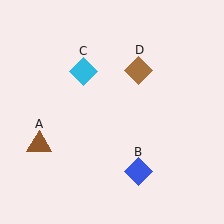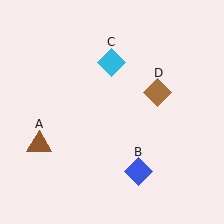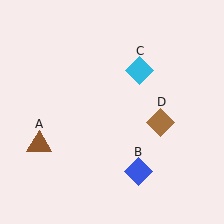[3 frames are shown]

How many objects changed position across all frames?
2 objects changed position: cyan diamond (object C), brown diamond (object D).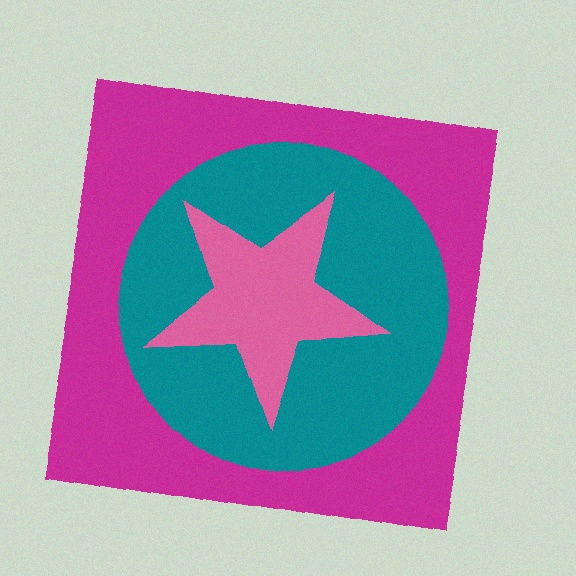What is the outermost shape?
The magenta square.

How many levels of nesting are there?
3.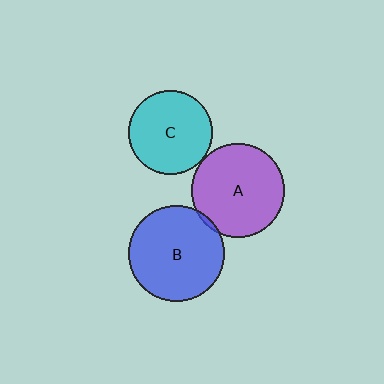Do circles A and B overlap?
Yes.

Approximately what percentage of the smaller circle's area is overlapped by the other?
Approximately 5%.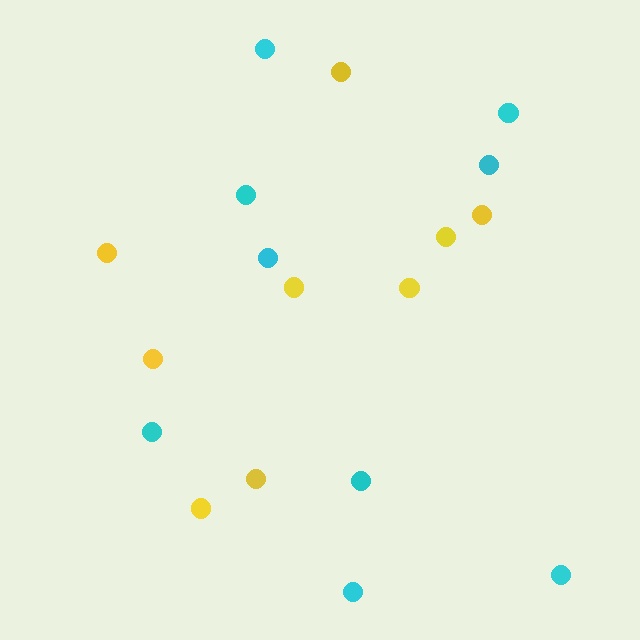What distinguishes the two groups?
There are 2 groups: one group of cyan circles (9) and one group of yellow circles (9).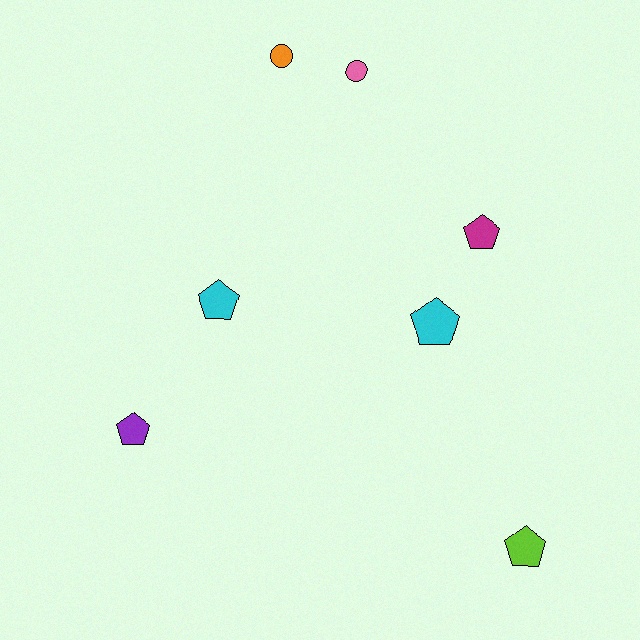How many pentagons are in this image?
There are 5 pentagons.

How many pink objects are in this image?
There is 1 pink object.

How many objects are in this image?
There are 7 objects.